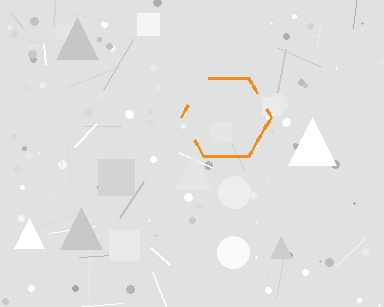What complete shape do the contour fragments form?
The contour fragments form a hexagon.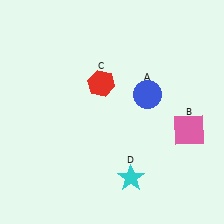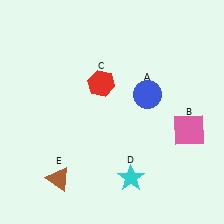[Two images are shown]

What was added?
A brown triangle (E) was added in Image 2.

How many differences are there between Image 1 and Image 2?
There is 1 difference between the two images.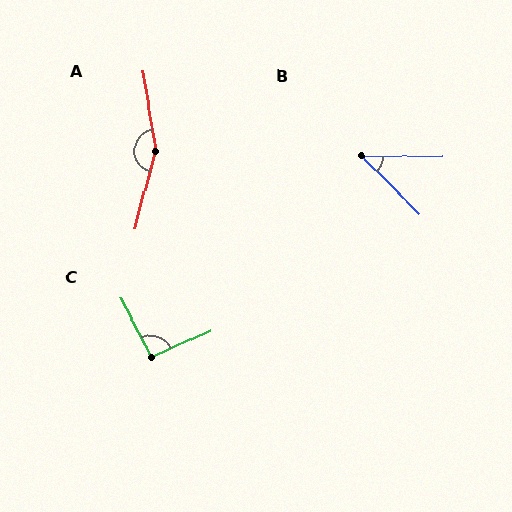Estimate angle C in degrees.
Approximately 93 degrees.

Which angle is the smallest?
B, at approximately 45 degrees.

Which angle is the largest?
A, at approximately 156 degrees.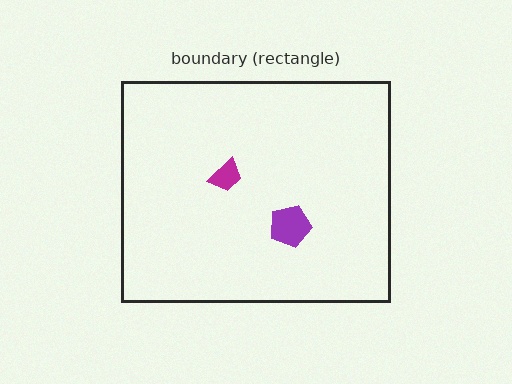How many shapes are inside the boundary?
2 inside, 0 outside.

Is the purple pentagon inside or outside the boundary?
Inside.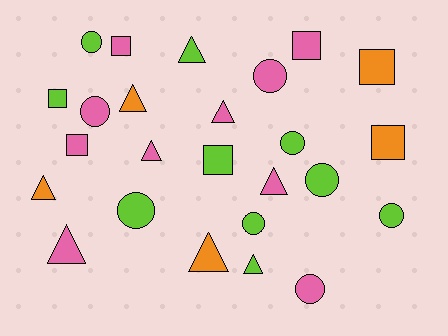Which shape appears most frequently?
Circle, with 9 objects.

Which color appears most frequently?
Lime, with 10 objects.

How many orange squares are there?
There are 2 orange squares.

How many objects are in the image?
There are 25 objects.